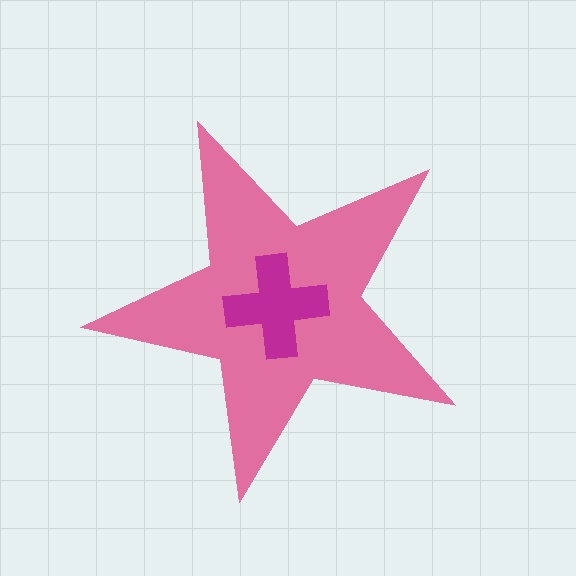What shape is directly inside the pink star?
The magenta cross.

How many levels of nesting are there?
2.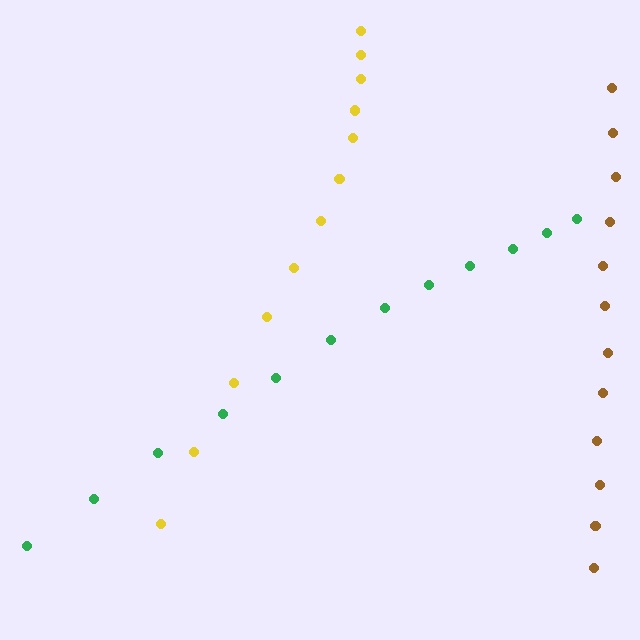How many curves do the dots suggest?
There are 3 distinct paths.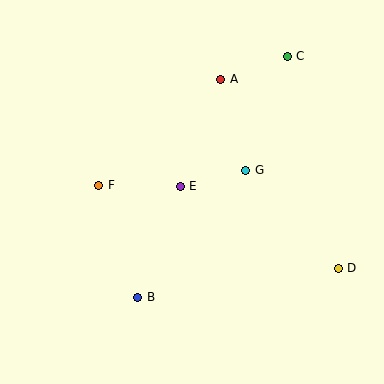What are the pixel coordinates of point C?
Point C is at (287, 56).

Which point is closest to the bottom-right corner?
Point D is closest to the bottom-right corner.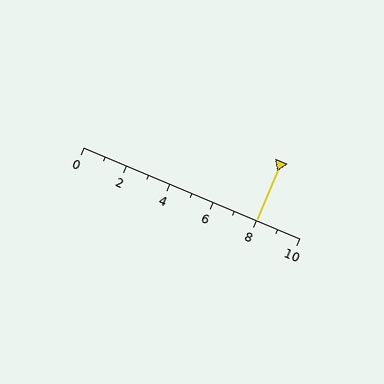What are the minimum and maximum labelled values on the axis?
The axis runs from 0 to 10.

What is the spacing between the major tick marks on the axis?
The major ticks are spaced 2 apart.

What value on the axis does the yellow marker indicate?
The marker indicates approximately 8.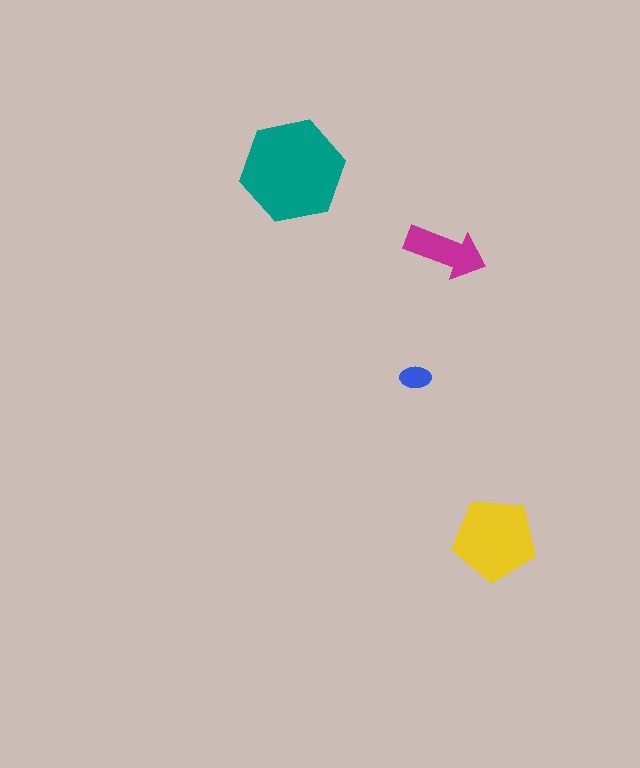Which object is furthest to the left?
The teal hexagon is leftmost.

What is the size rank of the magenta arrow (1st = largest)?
3rd.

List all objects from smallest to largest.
The blue ellipse, the magenta arrow, the yellow pentagon, the teal hexagon.